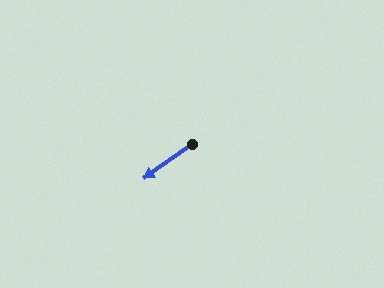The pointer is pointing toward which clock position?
Roughly 8 o'clock.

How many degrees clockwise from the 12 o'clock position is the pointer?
Approximately 235 degrees.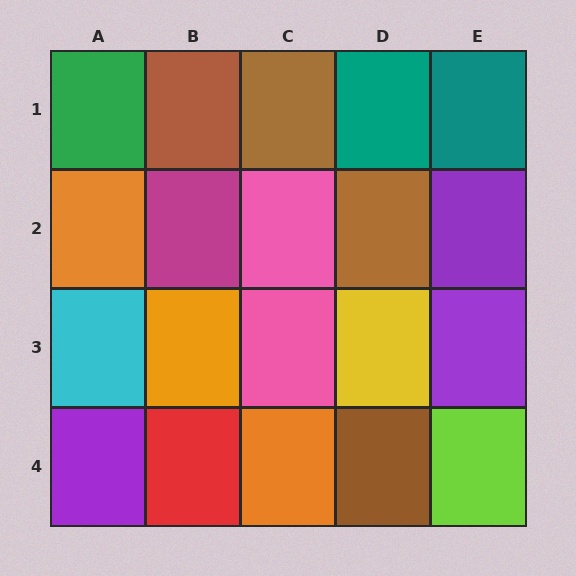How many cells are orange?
3 cells are orange.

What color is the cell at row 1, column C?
Brown.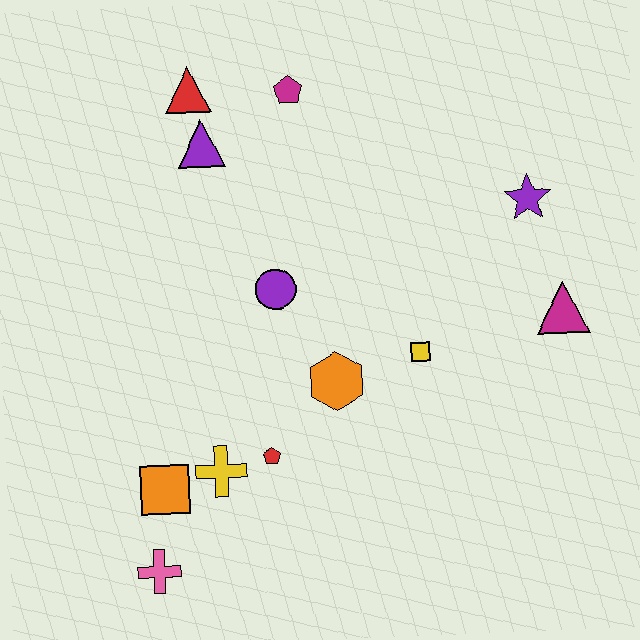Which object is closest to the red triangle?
The purple triangle is closest to the red triangle.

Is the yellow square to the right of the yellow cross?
Yes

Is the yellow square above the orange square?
Yes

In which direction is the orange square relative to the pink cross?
The orange square is above the pink cross.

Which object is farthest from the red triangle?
The pink cross is farthest from the red triangle.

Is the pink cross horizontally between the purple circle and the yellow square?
No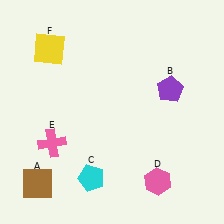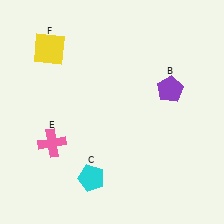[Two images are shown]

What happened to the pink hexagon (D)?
The pink hexagon (D) was removed in Image 2. It was in the bottom-right area of Image 1.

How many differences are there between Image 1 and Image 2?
There are 2 differences between the two images.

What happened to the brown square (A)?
The brown square (A) was removed in Image 2. It was in the bottom-left area of Image 1.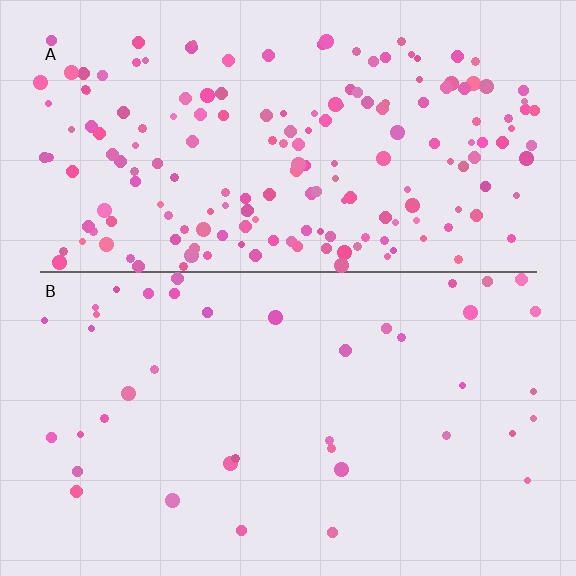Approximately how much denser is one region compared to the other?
Approximately 4.5× — region A over region B.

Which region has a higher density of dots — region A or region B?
A (the top).